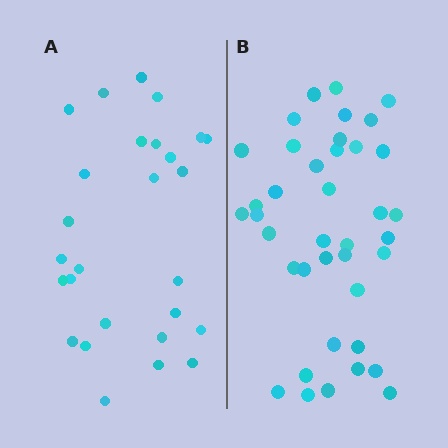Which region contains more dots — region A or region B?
Region B (the right region) has more dots.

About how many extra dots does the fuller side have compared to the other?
Region B has roughly 12 or so more dots than region A.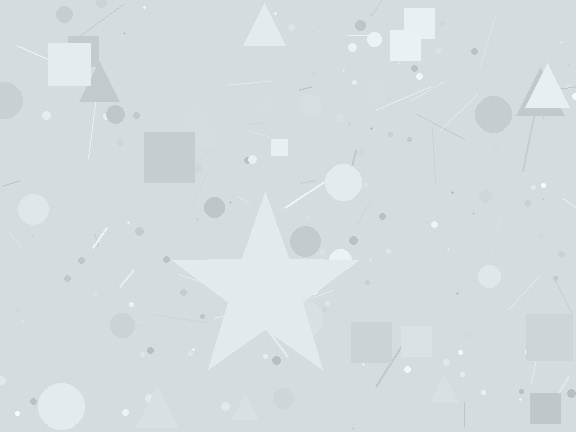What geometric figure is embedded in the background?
A star is embedded in the background.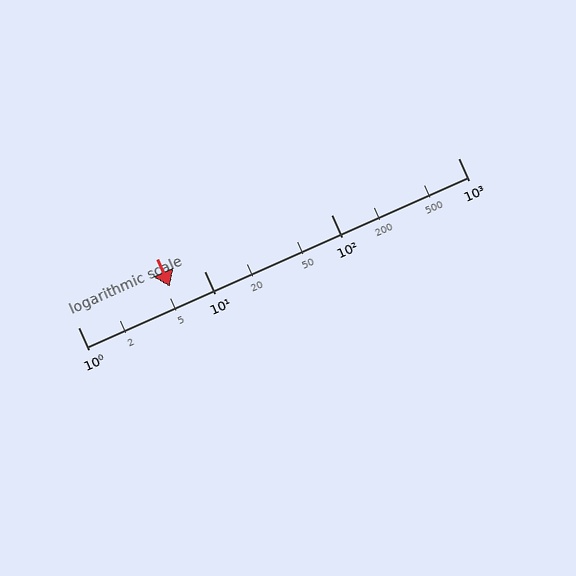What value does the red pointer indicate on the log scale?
The pointer indicates approximately 5.3.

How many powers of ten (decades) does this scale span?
The scale spans 3 decades, from 1 to 1000.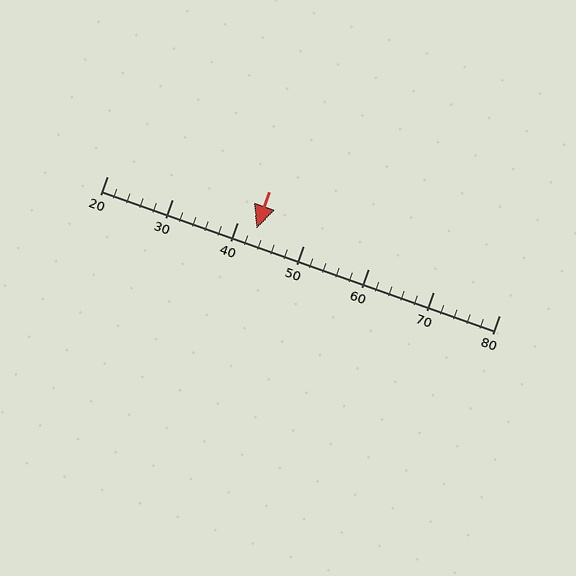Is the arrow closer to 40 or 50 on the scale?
The arrow is closer to 40.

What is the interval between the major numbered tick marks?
The major tick marks are spaced 10 units apart.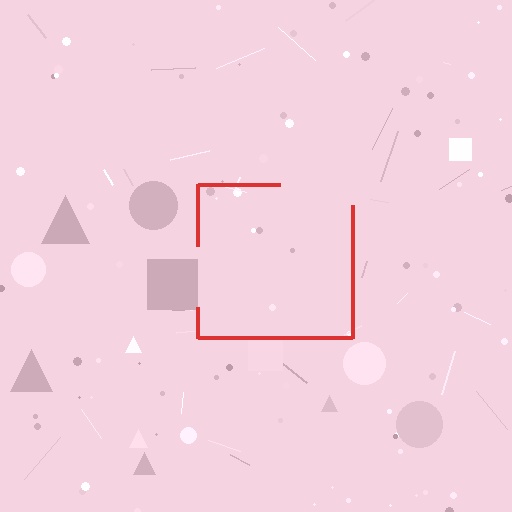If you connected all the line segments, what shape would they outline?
They would outline a square.